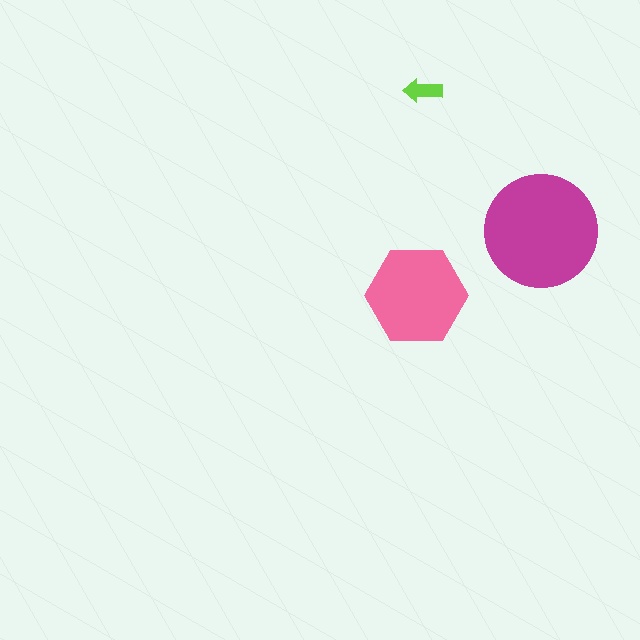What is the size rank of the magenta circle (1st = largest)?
1st.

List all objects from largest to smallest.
The magenta circle, the pink hexagon, the lime arrow.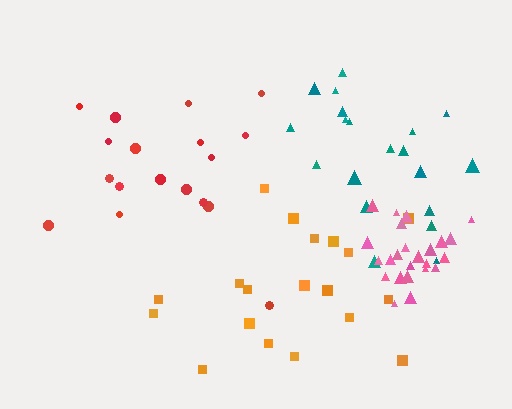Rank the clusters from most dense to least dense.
pink, teal, red, orange.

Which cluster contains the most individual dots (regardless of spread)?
Pink (24).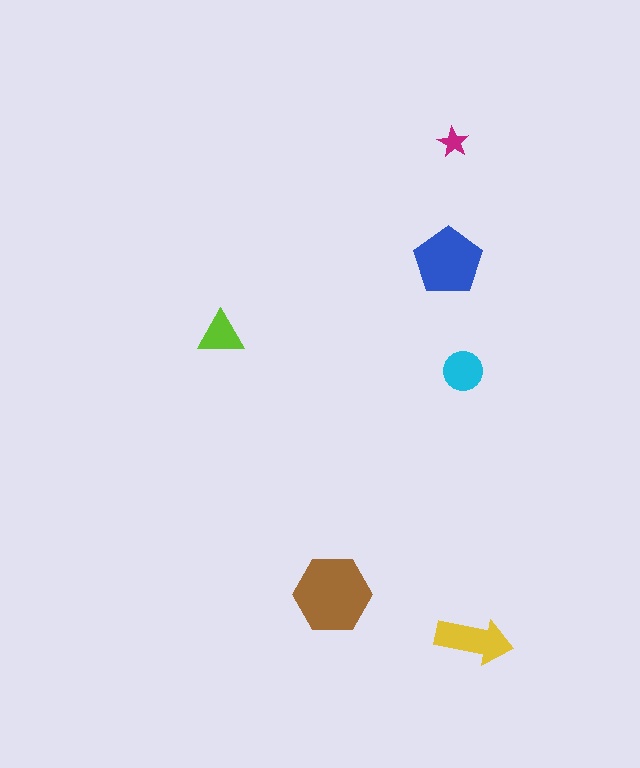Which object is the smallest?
The magenta star.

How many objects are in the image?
There are 6 objects in the image.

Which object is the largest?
The brown hexagon.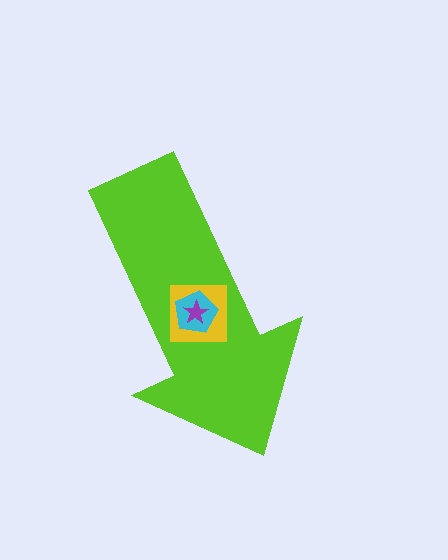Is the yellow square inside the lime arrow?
Yes.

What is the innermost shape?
The purple star.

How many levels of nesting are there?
4.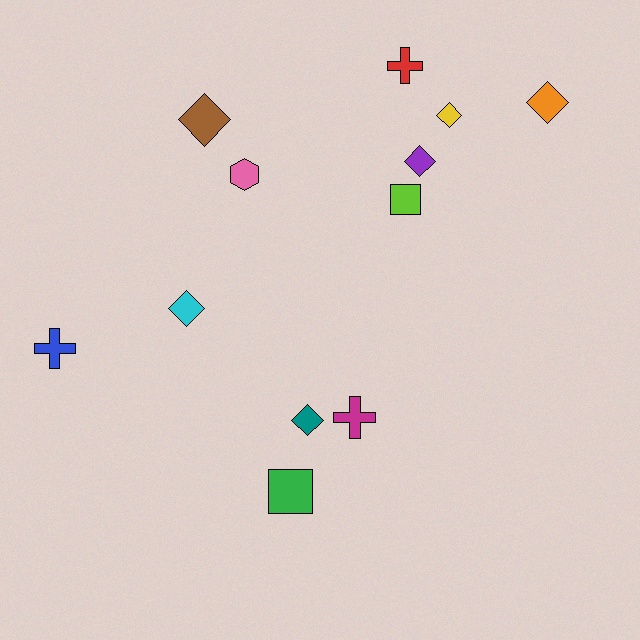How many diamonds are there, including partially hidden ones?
There are 6 diamonds.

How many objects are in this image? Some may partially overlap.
There are 12 objects.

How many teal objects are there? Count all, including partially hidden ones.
There is 1 teal object.